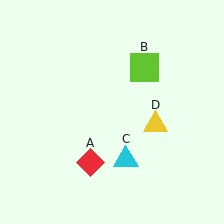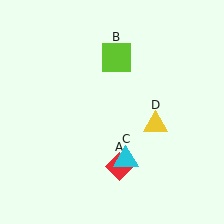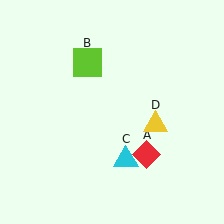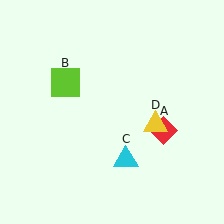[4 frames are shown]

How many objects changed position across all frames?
2 objects changed position: red diamond (object A), lime square (object B).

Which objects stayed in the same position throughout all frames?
Cyan triangle (object C) and yellow triangle (object D) remained stationary.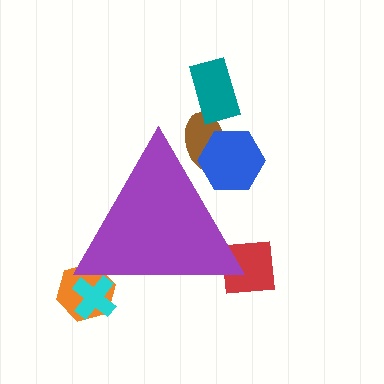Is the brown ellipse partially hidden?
Yes, the brown ellipse is partially hidden behind the purple triangle.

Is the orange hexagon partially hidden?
Yes, the orange hexagon is partially hidden behind the purple triangle.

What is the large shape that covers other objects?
A purple triangle.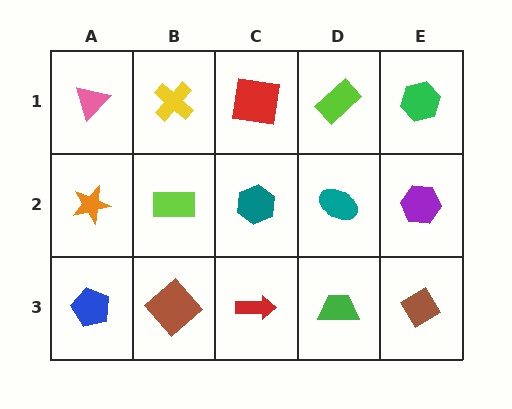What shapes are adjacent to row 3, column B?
A lime rectangle (row 2, column B), a blue pentagon (row 3, column A), a red arrow (row 3, column C).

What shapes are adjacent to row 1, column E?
A purple hexagon (row 2, column E), a lime rectangle (row 1, column D).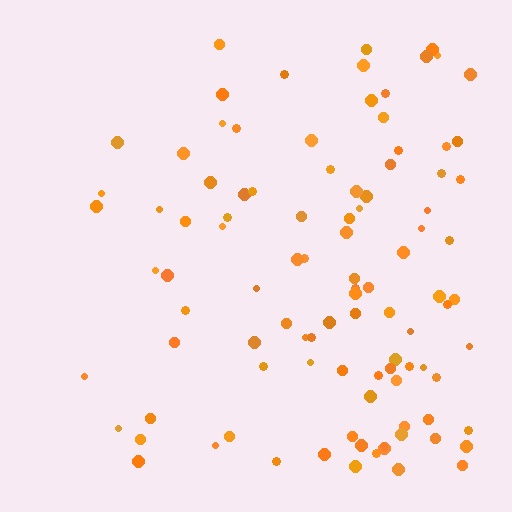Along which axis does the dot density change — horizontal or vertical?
Horizontal.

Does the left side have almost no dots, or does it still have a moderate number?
Still a moderate number, just noticeably fewer than the right.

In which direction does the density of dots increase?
From left to right, with the right side densest.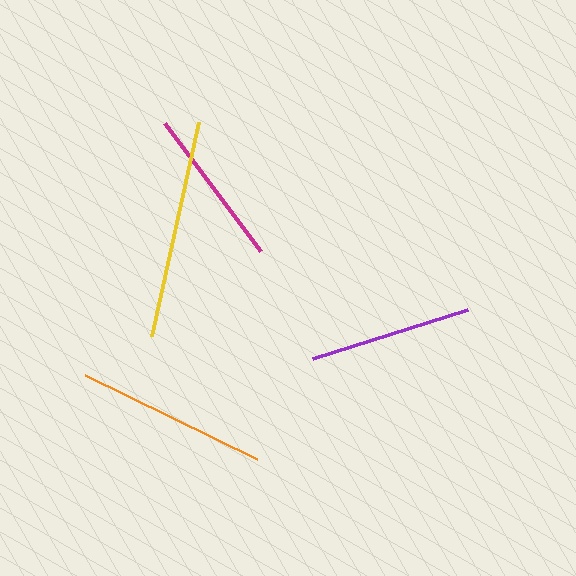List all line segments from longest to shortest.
From longest to shortest: yellow, orange, purple, magenta.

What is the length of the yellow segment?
The yellow segment is approximately 219 pixels long.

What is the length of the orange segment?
The orange segment is approximately 191 pixels long.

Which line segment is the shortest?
The magenta line is the shortest at approximately 161 pixels.